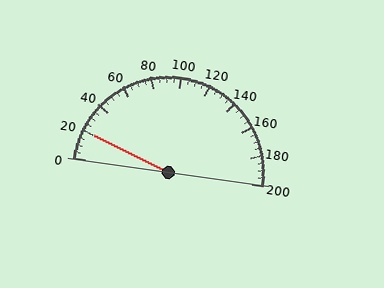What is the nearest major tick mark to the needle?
The nearest major tick mark is 20.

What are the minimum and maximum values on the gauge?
The gauge ranges from 0 to 200.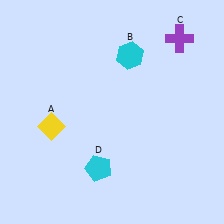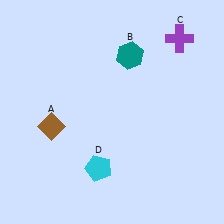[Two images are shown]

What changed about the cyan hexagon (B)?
In Image 1, B is cyan. In Image 2, it changed to teal.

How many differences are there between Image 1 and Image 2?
There are 2 differences between the two images.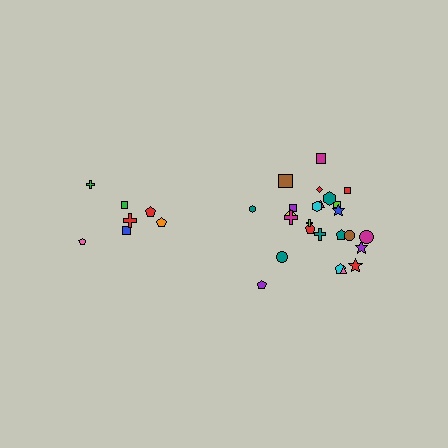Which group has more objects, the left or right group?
The right group.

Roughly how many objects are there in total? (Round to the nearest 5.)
Roughly 30 objects in total.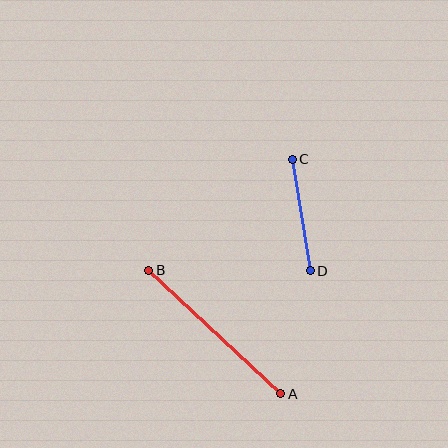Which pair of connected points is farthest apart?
Points A and B are farthest apart.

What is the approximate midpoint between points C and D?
The midpoint is at approximately (301, 215) pixels.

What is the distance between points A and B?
The distance is approximately 181 pixels.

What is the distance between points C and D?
The distance is approximately 113 pixels.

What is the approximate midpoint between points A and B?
The midpoint is at approximately (215, 332) pixels.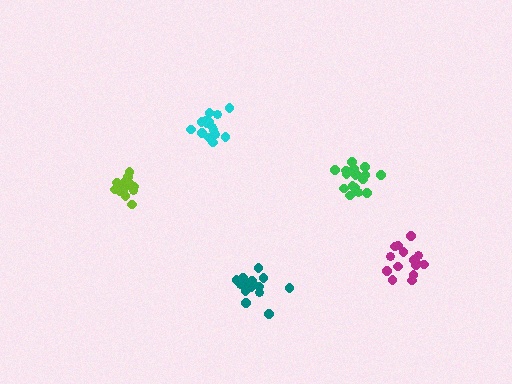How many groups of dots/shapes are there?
There are 5 groups.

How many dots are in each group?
Group 1: 18 dots, Group 2: 15 dots, Group 3: 15 dots, Group 4: 14 dots, Group 5: 15 dots (77 total).